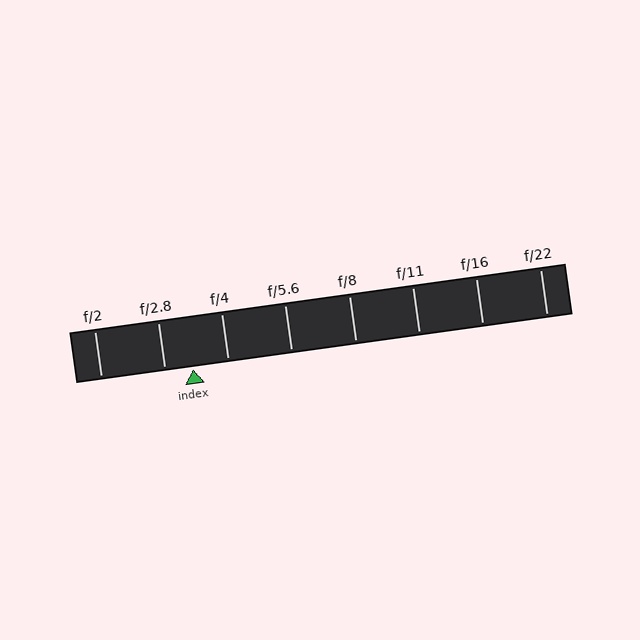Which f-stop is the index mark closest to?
The index mark is closest to f/2.8.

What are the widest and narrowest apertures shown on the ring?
The widest aperture shown is f/2 and the narrowest is f/22.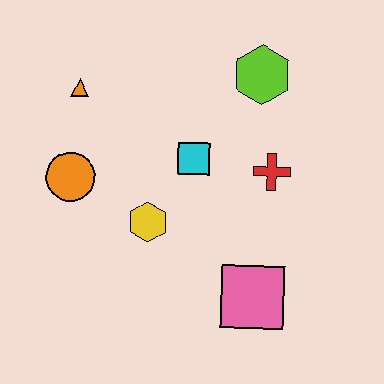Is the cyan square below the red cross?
No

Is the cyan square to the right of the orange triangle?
Yes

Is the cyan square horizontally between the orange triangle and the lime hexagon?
Yes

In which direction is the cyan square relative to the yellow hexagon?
The cyan square is above the yellow hexagon.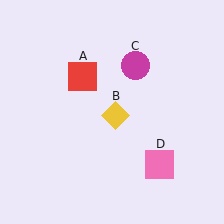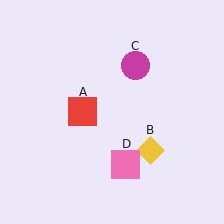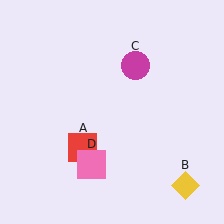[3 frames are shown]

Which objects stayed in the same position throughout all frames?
Magenta circle (object C) remained stationary.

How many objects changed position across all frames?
3 objects changed position: red square (object A), yellow diamond (object B), pink square (object D).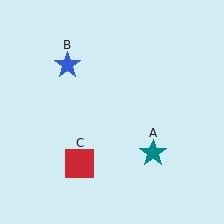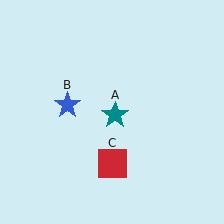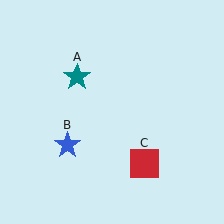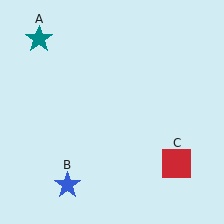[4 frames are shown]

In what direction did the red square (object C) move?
The red square (object C) moved right.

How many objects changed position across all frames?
3 objects changed position: teal star (object A), blue star (object B), red square (object C).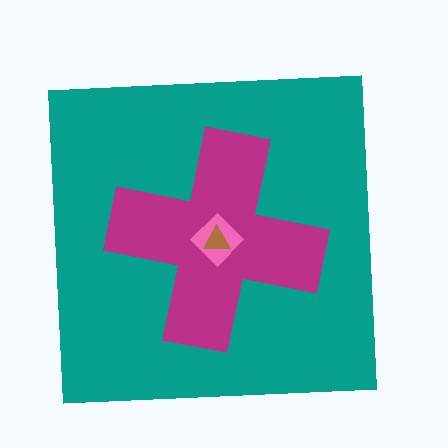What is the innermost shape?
The brown triangle.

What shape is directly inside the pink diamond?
The brown triangle.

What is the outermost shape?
The teal square.